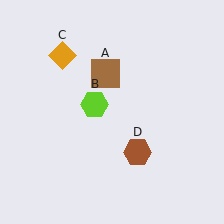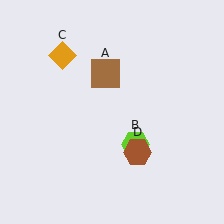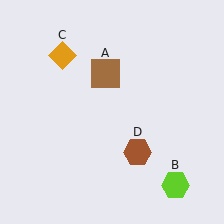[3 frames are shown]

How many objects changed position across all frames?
1 object changed position: lime hexagon (object B).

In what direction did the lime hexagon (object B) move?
The lime hexagon (object B) moved down and to the right.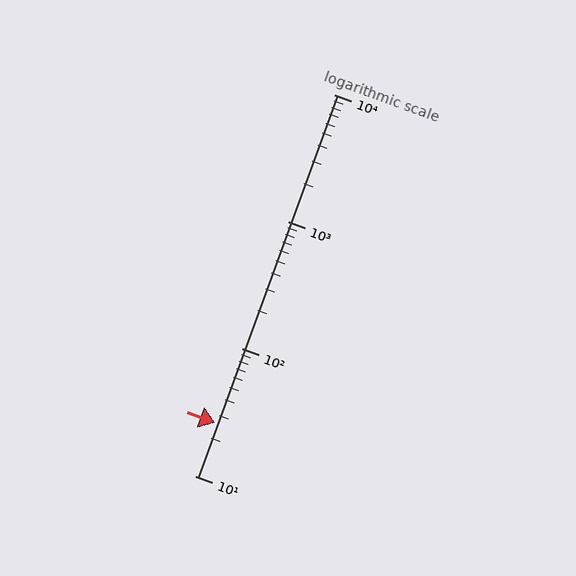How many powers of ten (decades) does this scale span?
The scale spans 3 decades, from 10 to 10000.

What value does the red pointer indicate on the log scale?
The pointer indicates approximately 26.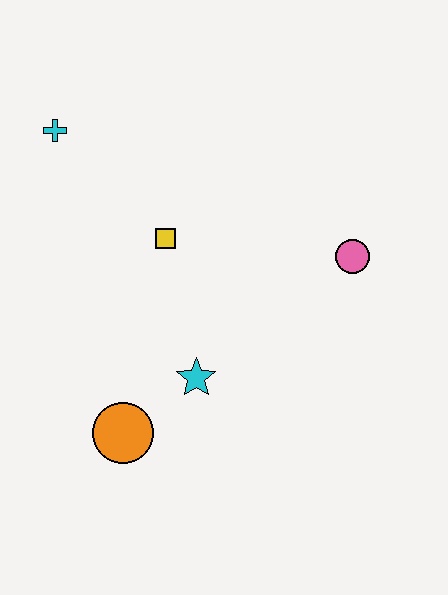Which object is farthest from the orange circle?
The cyan cross is farthest from the orange circle.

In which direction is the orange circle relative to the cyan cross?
The orange circle is below the cyan cross.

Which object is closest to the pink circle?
The yellow square is closest to the pink circle.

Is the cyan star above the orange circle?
Yes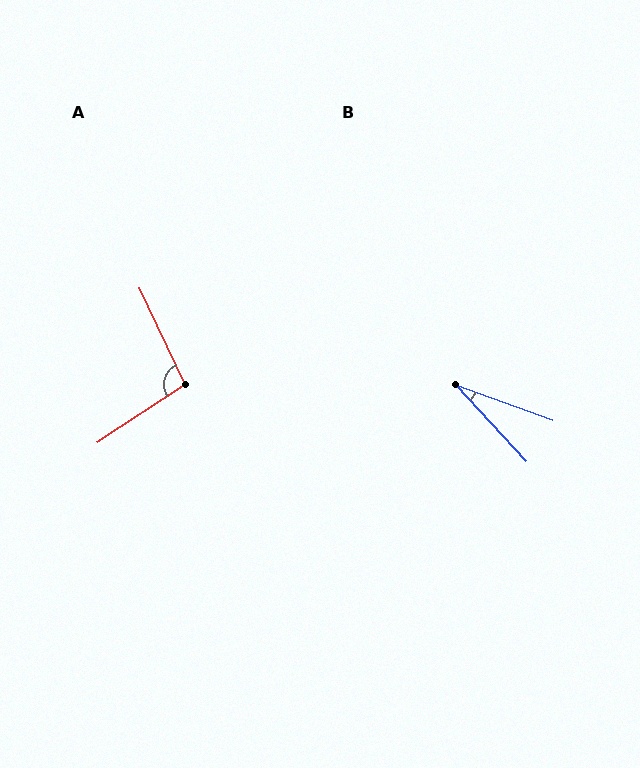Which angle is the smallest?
B, at approximately 27 degrees.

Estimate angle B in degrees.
Approximately 27 degrees.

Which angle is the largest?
A, at approximately 98 degrees.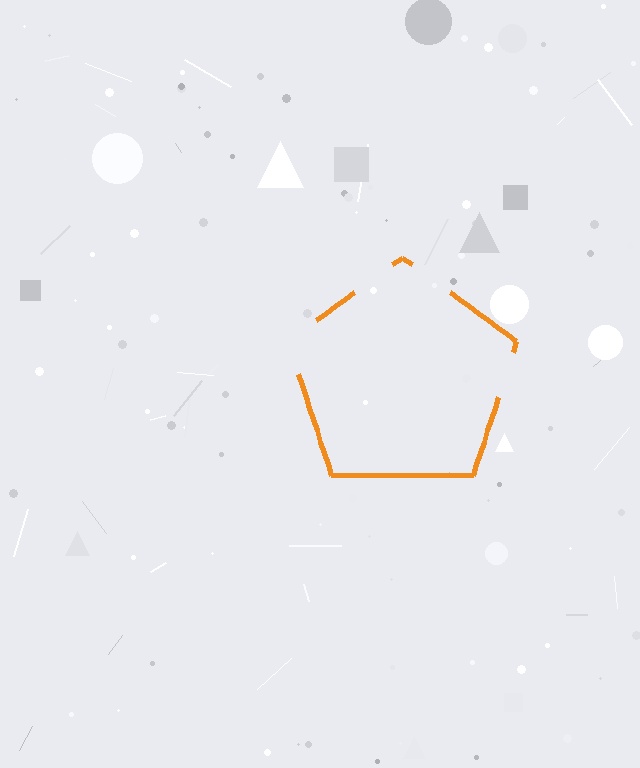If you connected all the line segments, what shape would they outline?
They would outline a pentagon.